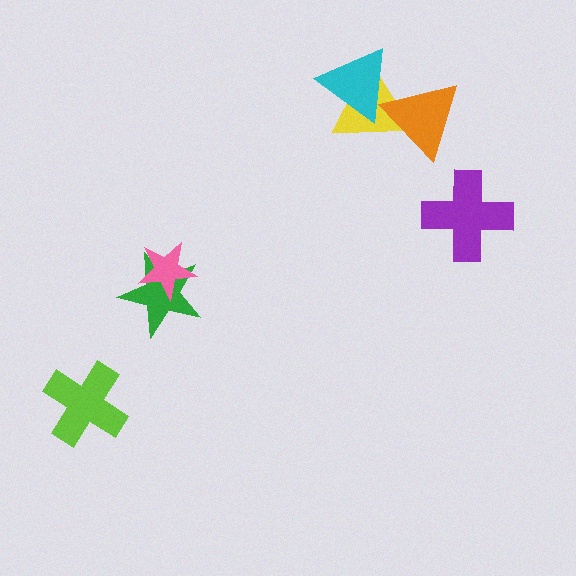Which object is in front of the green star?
The pink star is in front of the green star.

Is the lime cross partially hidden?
No, no other shape covers it.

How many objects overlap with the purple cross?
0 objects overlap with the purple cross.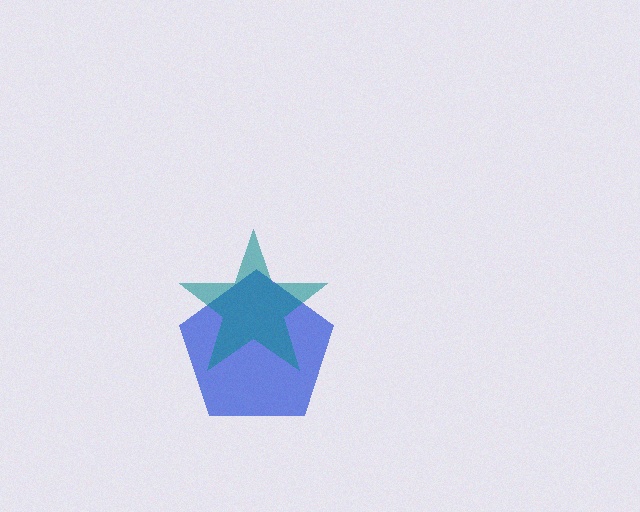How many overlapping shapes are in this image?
There are 2 overlapping shapes in the image.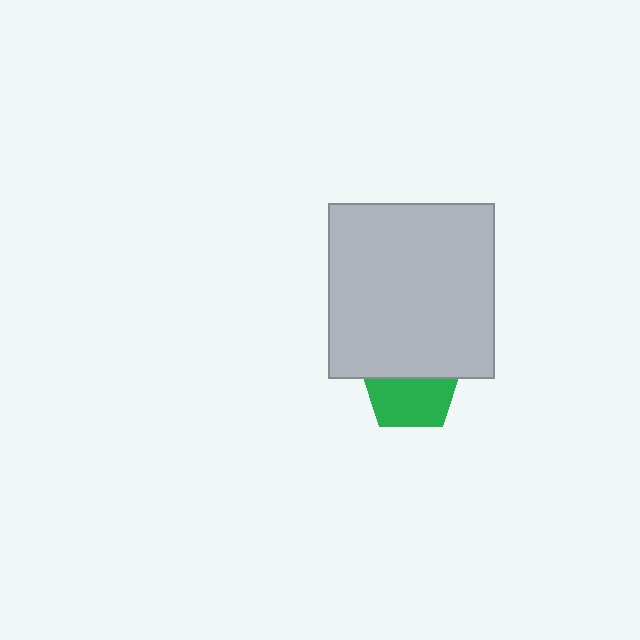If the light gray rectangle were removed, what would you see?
You would see the complete green pentagon.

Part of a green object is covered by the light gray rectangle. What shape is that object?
It is a pentagon.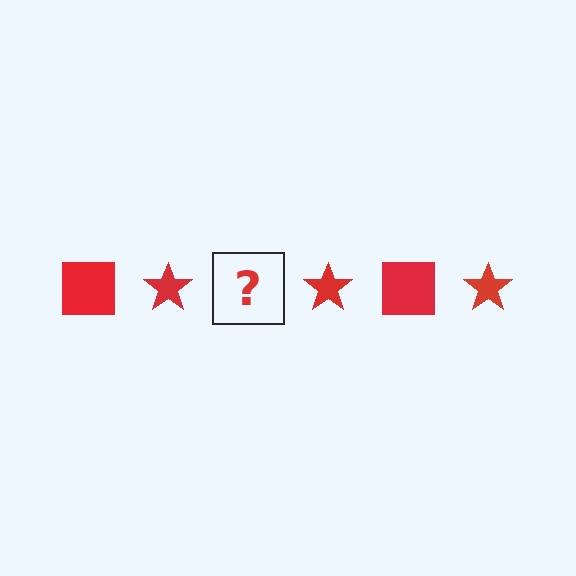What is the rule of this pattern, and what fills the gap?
The rule is that the pattern cycles through square, star shapes in red. The gap should be filled with a red square.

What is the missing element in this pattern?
The missing element is a red square.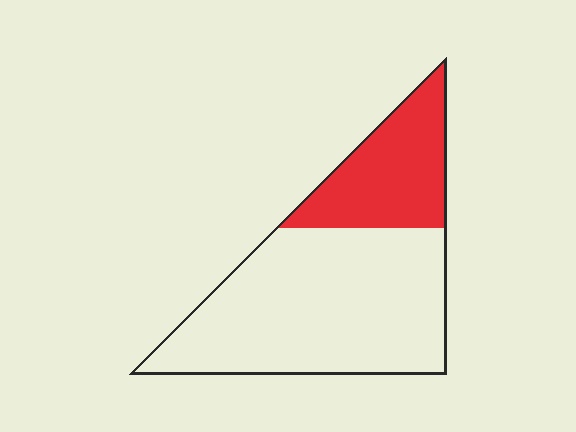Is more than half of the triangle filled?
No.